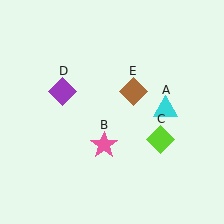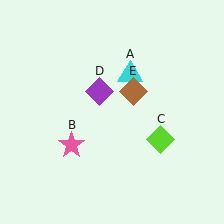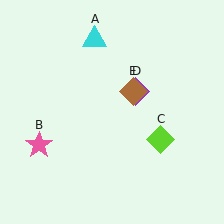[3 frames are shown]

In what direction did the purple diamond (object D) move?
The purple diamond (object D) moved right.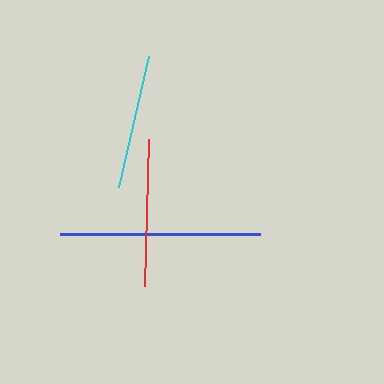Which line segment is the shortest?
The cyan line is the shortest at approximately 135 pixels.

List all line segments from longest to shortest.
From longest to shortest: blue, red, cyan.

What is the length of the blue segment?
The blue segment is approximately 200 pixels long.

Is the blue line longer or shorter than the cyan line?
The blue line is longer than the cyan line.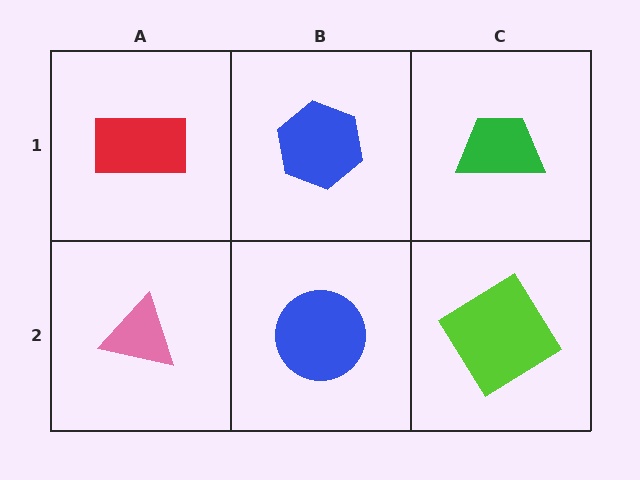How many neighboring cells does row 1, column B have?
3.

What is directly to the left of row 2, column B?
A pink triangle.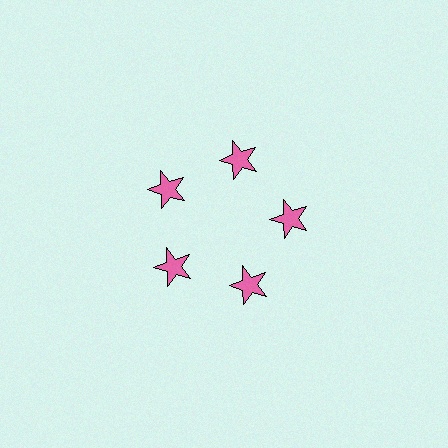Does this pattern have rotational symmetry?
Yes, this pattern has 5-fold rotational symmetry. It looks the same after rotating 72 degrees around the center.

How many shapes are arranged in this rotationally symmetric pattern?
There are 5 shapes, arranged in 5 groups of 1.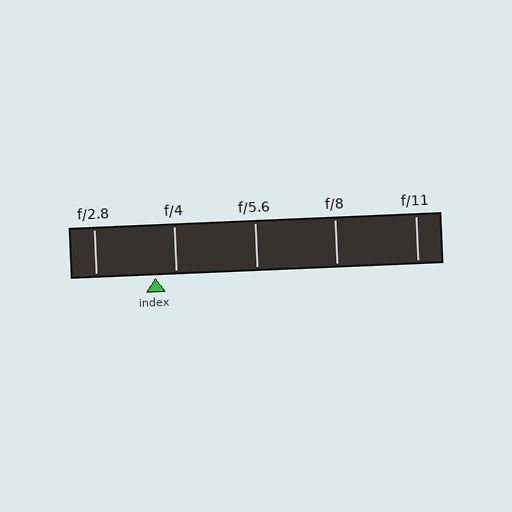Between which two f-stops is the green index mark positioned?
The index mark is between f/2.8 and f/4.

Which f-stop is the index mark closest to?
The index mark is closest to f/4.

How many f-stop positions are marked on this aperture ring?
There are 5 f-stop positions marked.